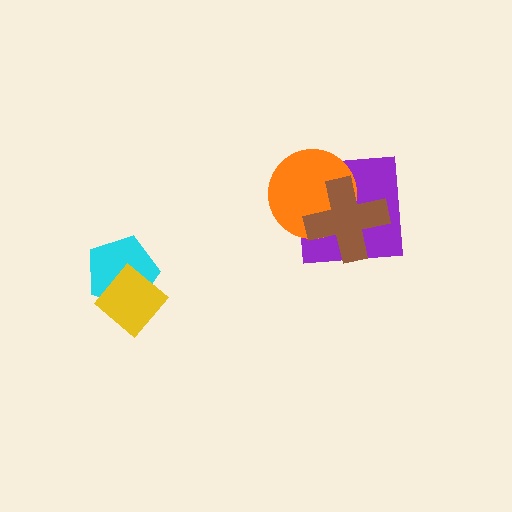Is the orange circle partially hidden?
Yes, it is partially covered by another shape.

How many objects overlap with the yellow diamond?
1 object overlaps with the yellow diamond.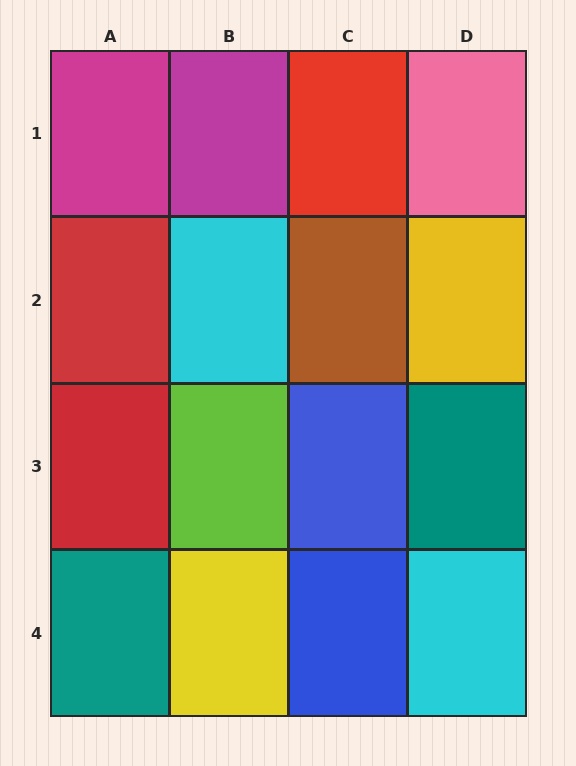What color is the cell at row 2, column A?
Red.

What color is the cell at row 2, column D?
Yellow.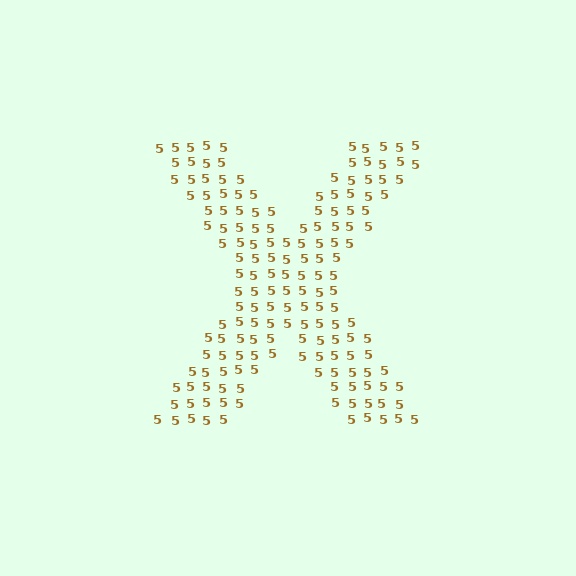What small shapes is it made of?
It is made of small digit 5's.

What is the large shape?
The large shape is the letter X.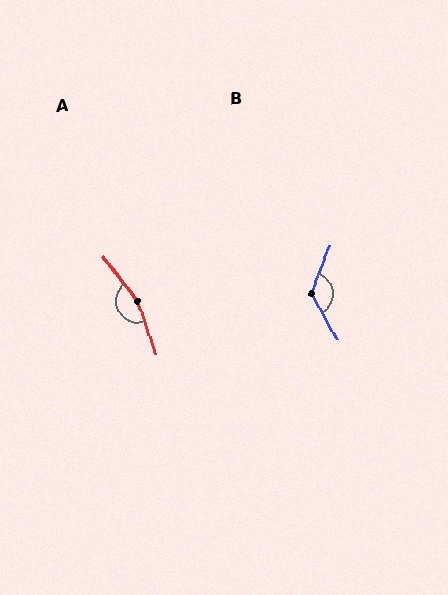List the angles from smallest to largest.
B (130°), A (162°).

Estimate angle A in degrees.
Approximately 162 degrees.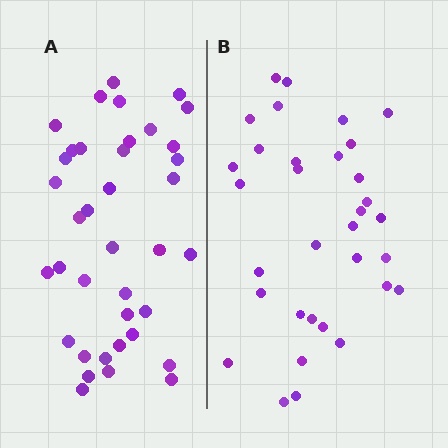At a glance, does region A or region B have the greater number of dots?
Region A (the left region) has more dots.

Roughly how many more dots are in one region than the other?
Region A has about 5 more dots than region B.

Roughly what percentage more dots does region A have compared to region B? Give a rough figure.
About 15% more.